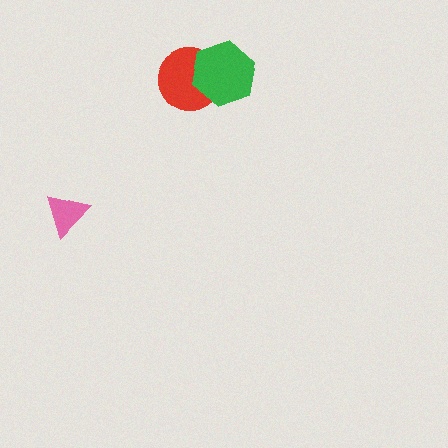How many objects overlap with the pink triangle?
0 objects overlap with the pink triangle.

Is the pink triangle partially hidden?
No, no other shape covers it.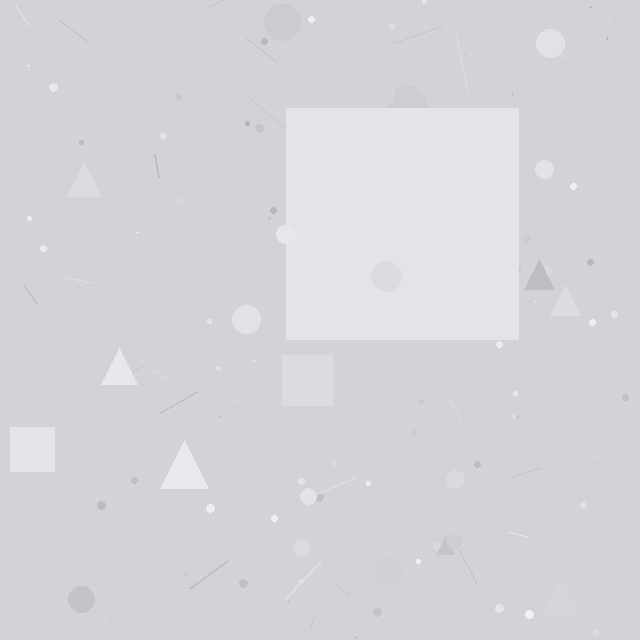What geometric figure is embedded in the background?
A square is embedded in the background.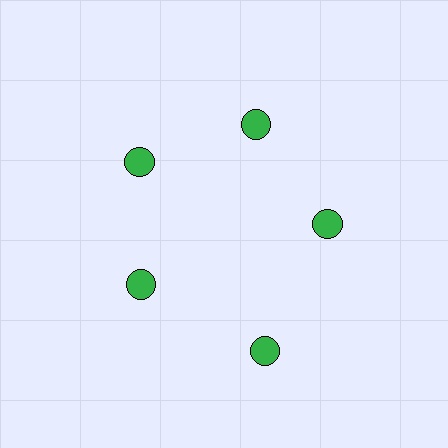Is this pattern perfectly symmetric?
No. The 5 green circles are arranged in a ring, but one element near the 5 o'clock position is pushed outward from the center, breaking the 5-fold rotational symmetry.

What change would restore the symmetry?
The symmetry would be restored by moving it inward, back onto the ring so that all 5 circles sit at equal angles and equal distance from the center.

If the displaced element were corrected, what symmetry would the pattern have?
It would have 5-fold rotational symmetry — the pattern would map onto itself every 72 degrees.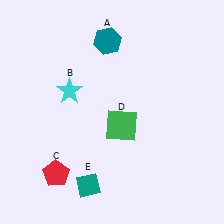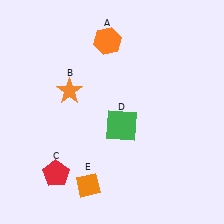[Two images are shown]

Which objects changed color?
A changed from teal to orange. B changed from cyan to orange. E changed from teal to orange.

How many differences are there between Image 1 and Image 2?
There are 3 differences between the two images.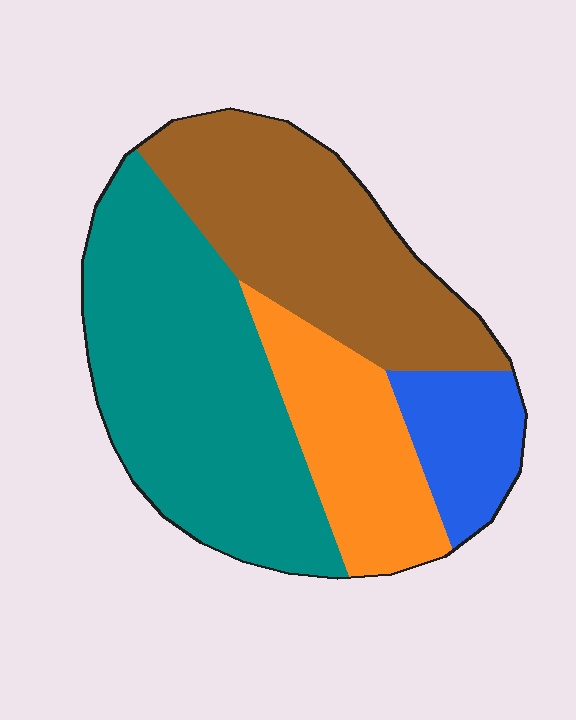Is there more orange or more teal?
Teal.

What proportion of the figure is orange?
Orange covers about 20% of the figure.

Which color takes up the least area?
Blue, at roughly 10%.